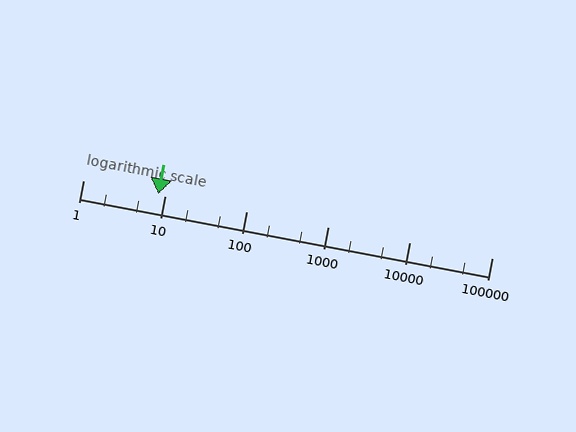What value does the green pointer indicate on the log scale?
The pointer indicates approximately 8.2.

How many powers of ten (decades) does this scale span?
The scale spans 5 decades, from 1 to 100000.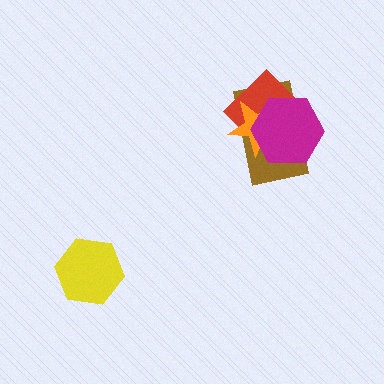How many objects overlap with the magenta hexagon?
3 objects overlap with the magenta hexagon.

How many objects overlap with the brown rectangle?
3 objects overlap with the brown rectangle.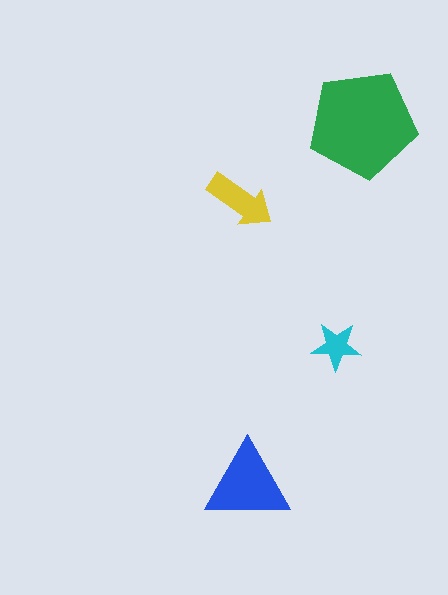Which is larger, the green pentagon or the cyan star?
The green pentagon.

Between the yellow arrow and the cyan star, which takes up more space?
The yellow arrow.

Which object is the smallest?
The cyan star.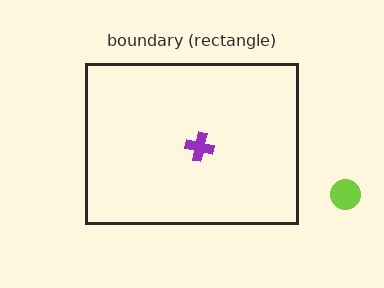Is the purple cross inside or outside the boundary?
Inside.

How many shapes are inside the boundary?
1 inside, 1 outside.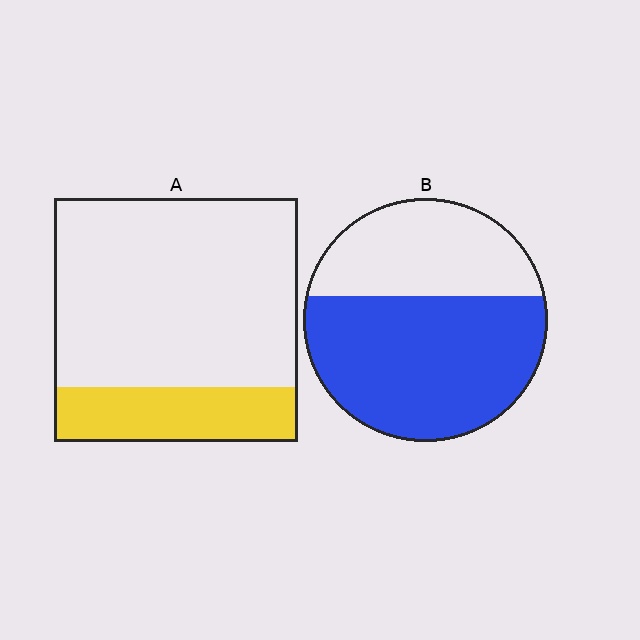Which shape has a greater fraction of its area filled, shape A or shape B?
Shape B.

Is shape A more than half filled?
No.